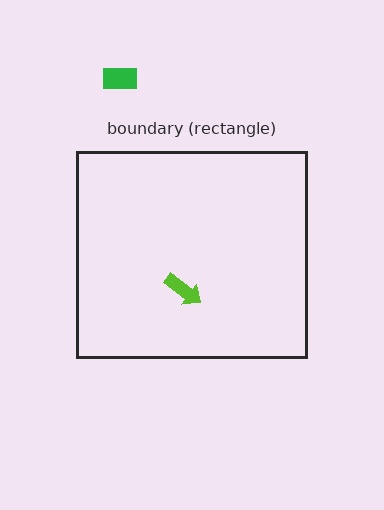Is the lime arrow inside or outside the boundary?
Inside.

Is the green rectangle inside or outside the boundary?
Outside.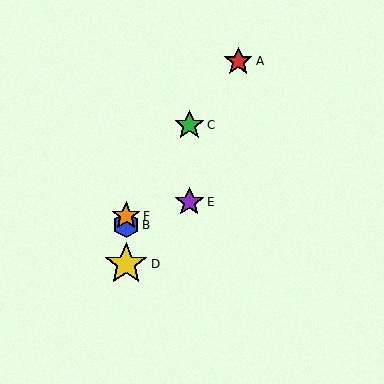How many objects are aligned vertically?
3 objects (B, D, F) are aligned vertically.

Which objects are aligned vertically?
Objects B, D, F are aligned vertically.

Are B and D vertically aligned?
Yes, both are at x≈126.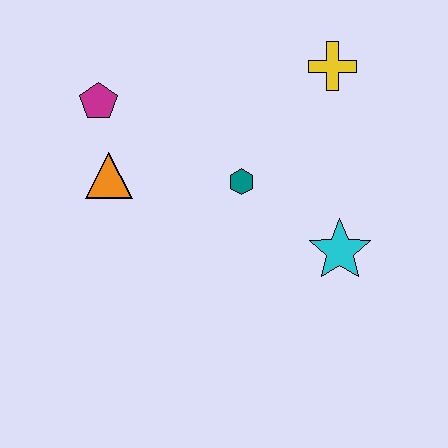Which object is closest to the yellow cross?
The teal hexagon is closest to the yellow cross.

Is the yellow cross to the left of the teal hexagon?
No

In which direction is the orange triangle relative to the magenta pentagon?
The orange triangle is below the magenta pentagon.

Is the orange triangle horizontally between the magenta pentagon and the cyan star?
Yes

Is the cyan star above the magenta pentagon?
No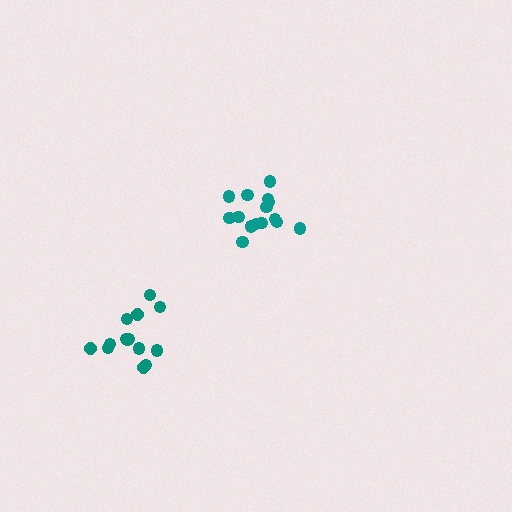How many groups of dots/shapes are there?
There are 2 groups.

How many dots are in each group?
Group 1: 14 dots, Group 2: 16 dots (30 total).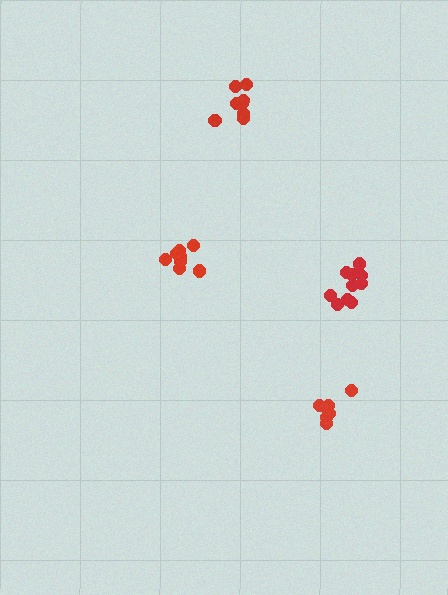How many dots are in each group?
Group 1: 8 dots, Group 2: 10 dots, Group 3: 8 dots, Group 4: 7 dots (33 total).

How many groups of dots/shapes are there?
There are 4 groups.